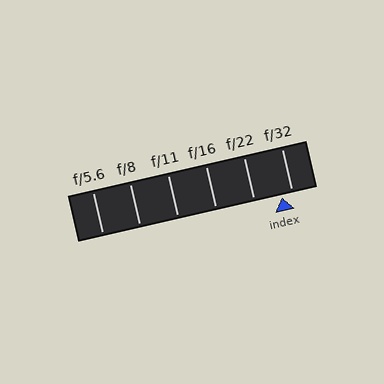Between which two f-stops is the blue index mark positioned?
The index mark is between f/22 and f/32.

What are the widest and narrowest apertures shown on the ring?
The widest aperture shown is f/5.6 and the narrowest is f/32.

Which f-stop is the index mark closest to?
The index mark is closest to f/32.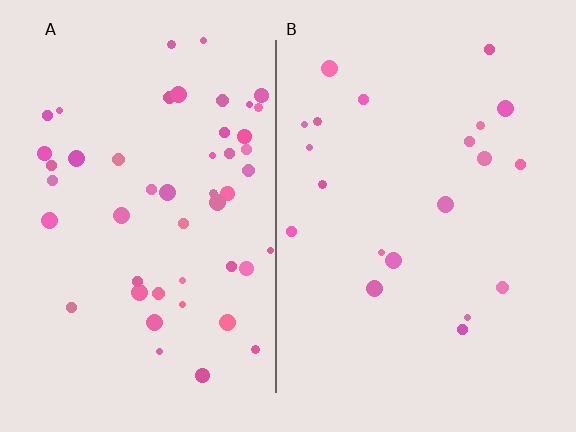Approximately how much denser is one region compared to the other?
Approximately 2.4× — region A over region B.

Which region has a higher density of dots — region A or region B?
A (the left).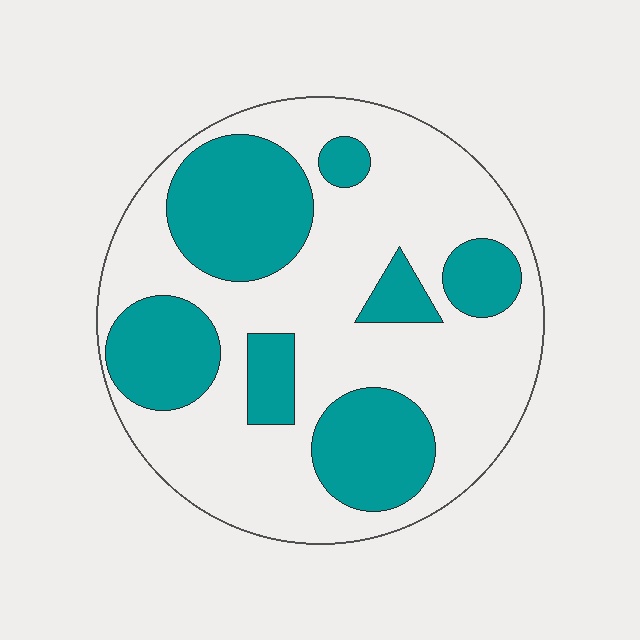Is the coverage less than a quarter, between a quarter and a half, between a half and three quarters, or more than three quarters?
Between a quarter and a half.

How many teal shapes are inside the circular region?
7.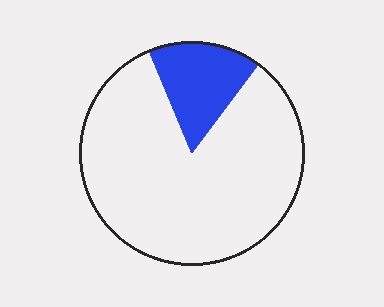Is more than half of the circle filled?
No.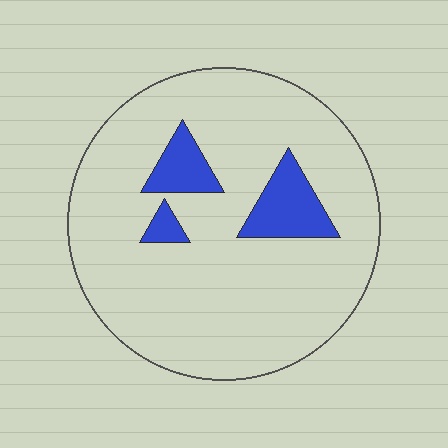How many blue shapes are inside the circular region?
3.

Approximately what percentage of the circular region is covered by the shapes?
Approximately 10%.